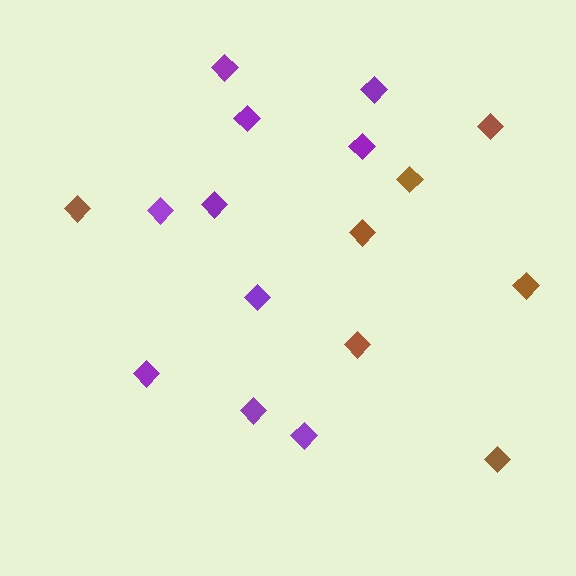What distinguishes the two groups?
There are 2 groups: one group of brown diamonds (7) and one group of purple diamonds (10).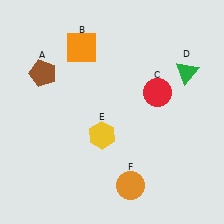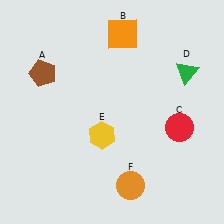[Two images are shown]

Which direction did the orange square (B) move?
The orange square (B) moved right.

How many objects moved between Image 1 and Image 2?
2 objects moved between the two images.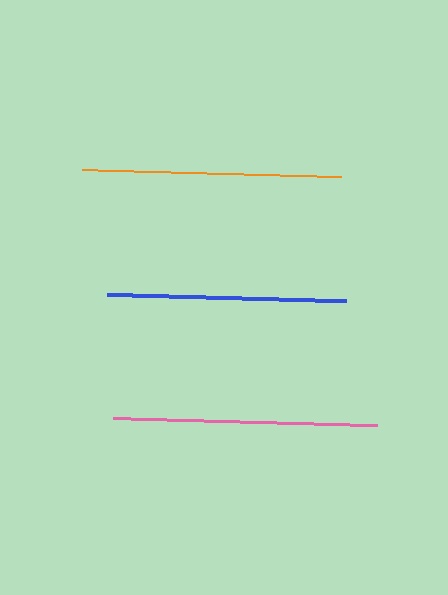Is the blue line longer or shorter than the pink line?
The pink line is longer than the blue line.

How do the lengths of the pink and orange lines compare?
The pink and orange lines are approximately the same length.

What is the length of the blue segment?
The blue segment is approximately 239 pixels long.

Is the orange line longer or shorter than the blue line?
The orange line is longer than the blue line.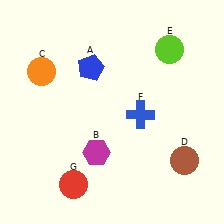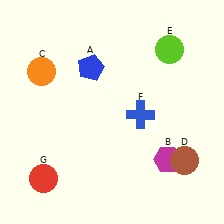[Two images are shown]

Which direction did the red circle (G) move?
The red circle (G) moved left.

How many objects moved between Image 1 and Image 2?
2 objects moved between the two images.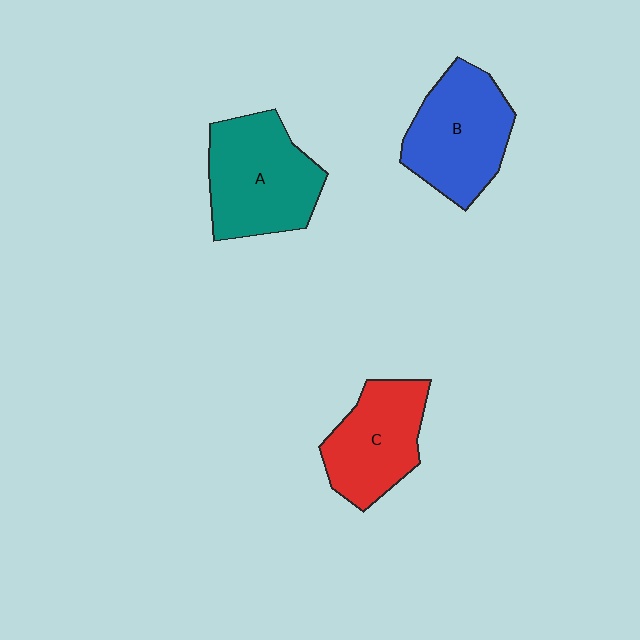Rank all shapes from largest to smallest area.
From largest to smallest: A (teal), B (blue), C (red).